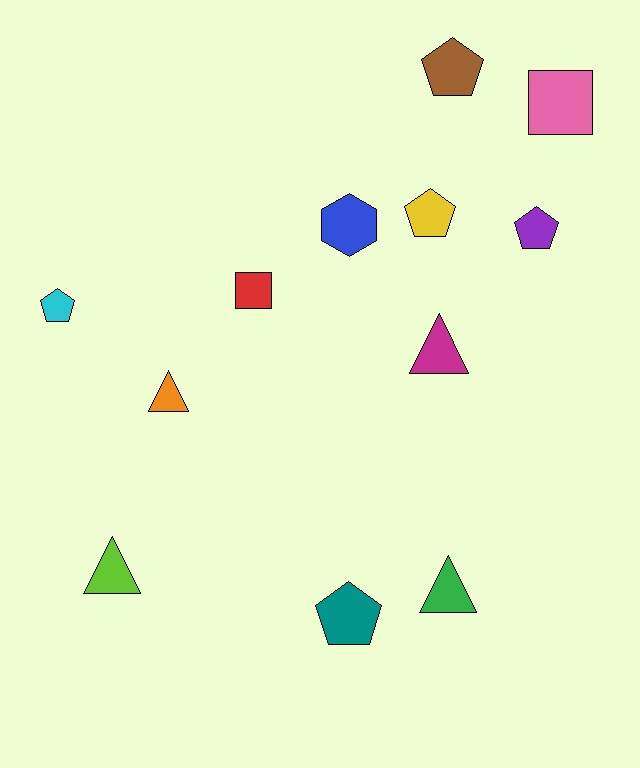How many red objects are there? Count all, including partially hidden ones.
There is 1 red object.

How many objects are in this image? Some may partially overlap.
There are 12 objects.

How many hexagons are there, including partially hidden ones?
There is 1 hexagon.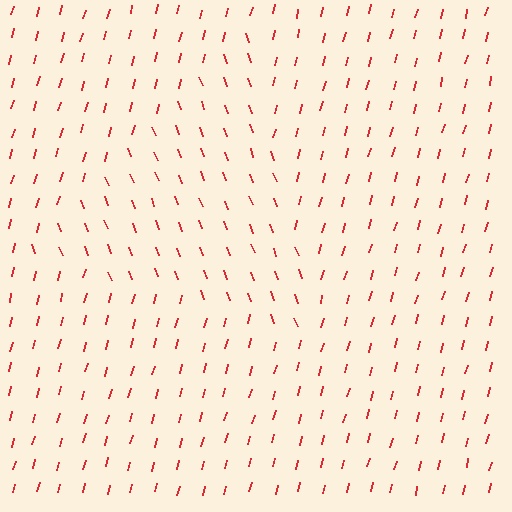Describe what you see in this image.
The image is filled with small red line segments. A triangle region in the image has lines oriented differently from the surrounding lines, creating a visible texture boundary.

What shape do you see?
I see a triangle.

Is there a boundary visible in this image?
Yes, there is a texture boundary formed by a change in line orientation.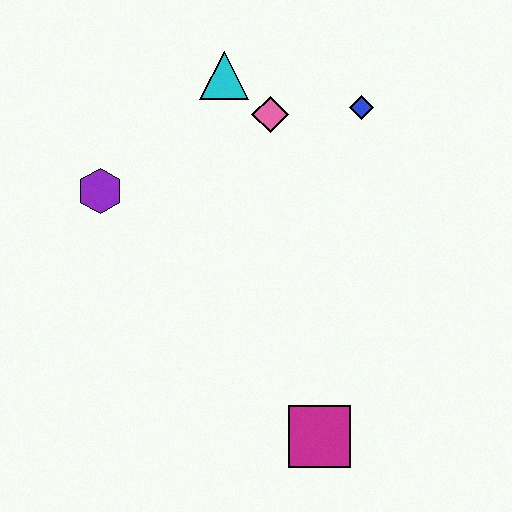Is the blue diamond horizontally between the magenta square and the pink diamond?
No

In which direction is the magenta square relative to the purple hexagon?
The magenta square is below the purple hexagon.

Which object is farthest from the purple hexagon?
The magenta square is farthest from the purple hexagon.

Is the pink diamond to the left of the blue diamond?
Yes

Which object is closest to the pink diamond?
The cyan triangle is closest to the pink diamond.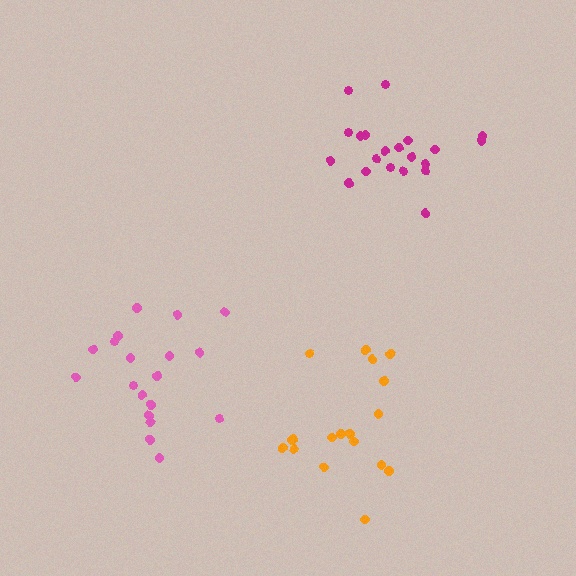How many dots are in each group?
Group 1: 19 dots, Group 2: 18 dots, Group 3: 21 dots (58 total).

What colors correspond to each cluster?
The clusters are colored: pink, orange, magenta.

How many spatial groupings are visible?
There are 3 spatial groupings.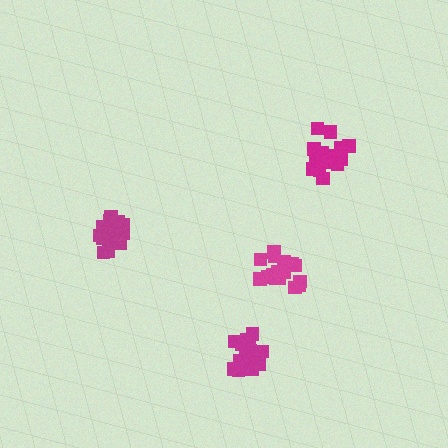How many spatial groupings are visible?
There are 4 spatial groupings.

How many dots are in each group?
Group 1: 18 dots, Group 2: 15 dots, Group 3: 17 dots, Group 4: 18 dots (68 total).